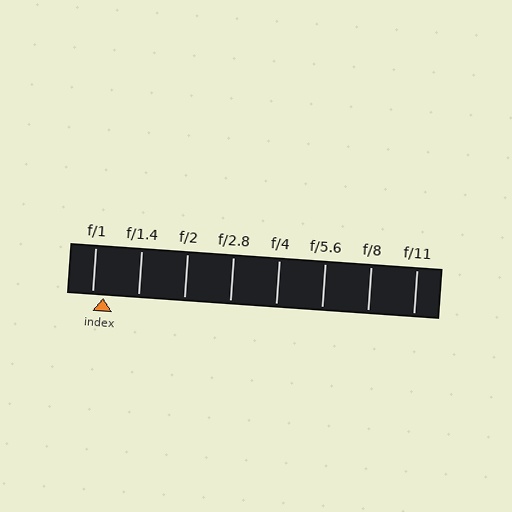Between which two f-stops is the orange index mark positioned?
The index mark is between f/1 and f/1.4.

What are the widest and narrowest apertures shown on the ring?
The widest aperture shown is f/1 and the narrowest is f/11.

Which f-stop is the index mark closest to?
The index mark is closest to f/1.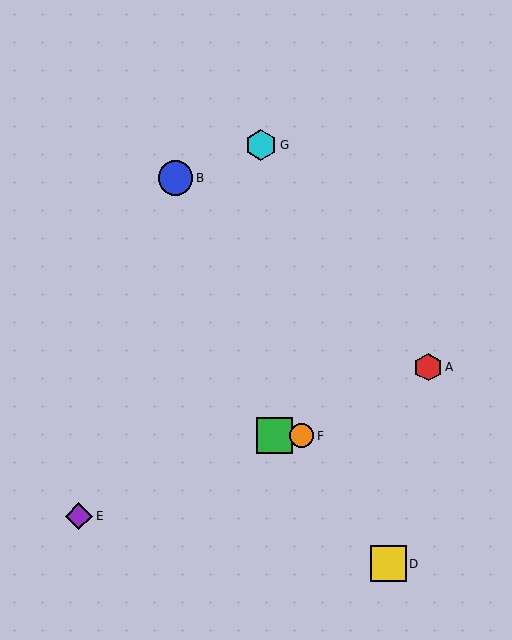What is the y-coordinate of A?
Object A is at y≈367.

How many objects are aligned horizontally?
2 objects (C, F) are aligned horizontally.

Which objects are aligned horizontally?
Objects C, F are aligned horizontally.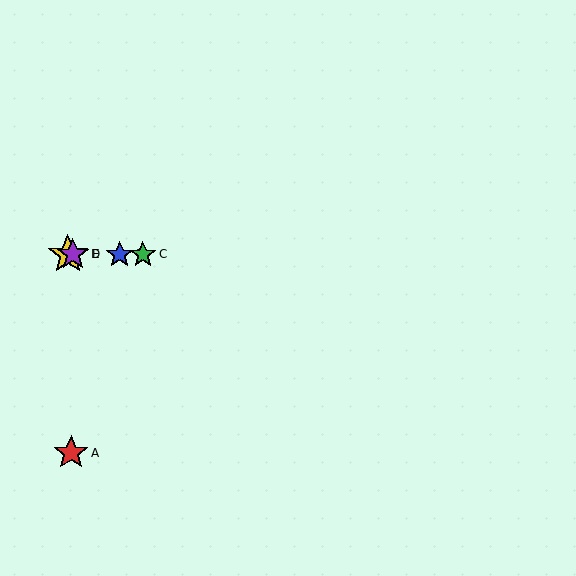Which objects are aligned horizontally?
Objects B, C, D, E are aligned horizontally.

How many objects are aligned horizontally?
4 objects (B, C, D, E) are aligned horizontally.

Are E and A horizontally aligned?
No, E is at y≈254 and A is at y≈453.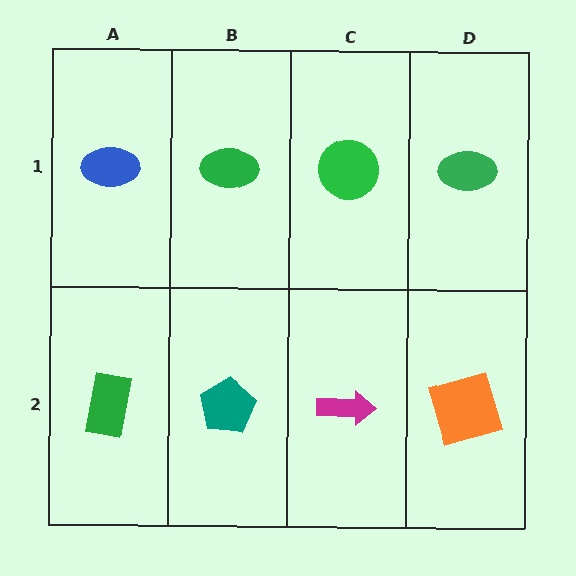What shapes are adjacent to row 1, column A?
A green rectangle (row 2, column A), a green ellipse (row 1, column B).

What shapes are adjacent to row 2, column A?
A blue ellipse (row 1, column A), a teal pentagon (row 2, column B).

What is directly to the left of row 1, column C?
A green ellipse.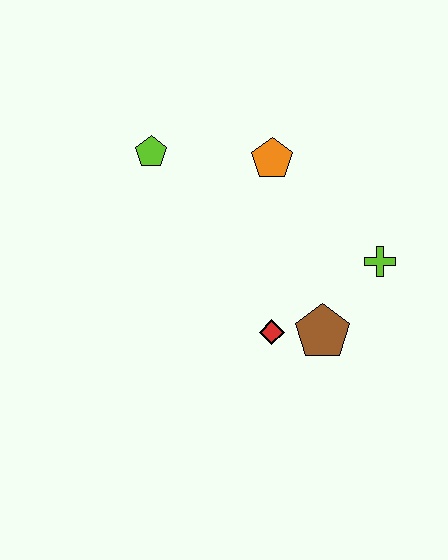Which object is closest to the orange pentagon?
The lime pentagon is closest to the orange pentagon.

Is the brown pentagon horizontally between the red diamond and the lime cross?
Yes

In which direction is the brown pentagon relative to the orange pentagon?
The brown pentagon is below the orange pentagon.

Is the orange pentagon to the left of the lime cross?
Yes